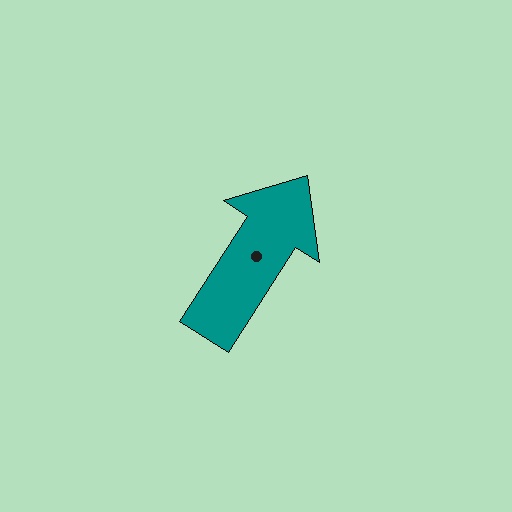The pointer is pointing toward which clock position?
Roughly 1 o'clock.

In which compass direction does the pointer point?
Northeast.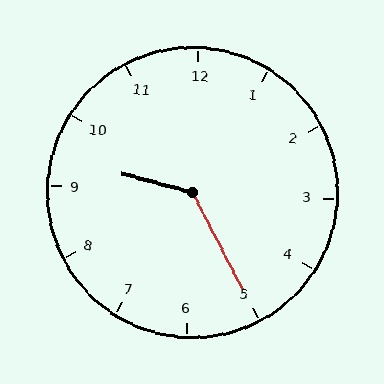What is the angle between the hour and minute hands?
Approximately 132 degrees.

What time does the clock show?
9:25.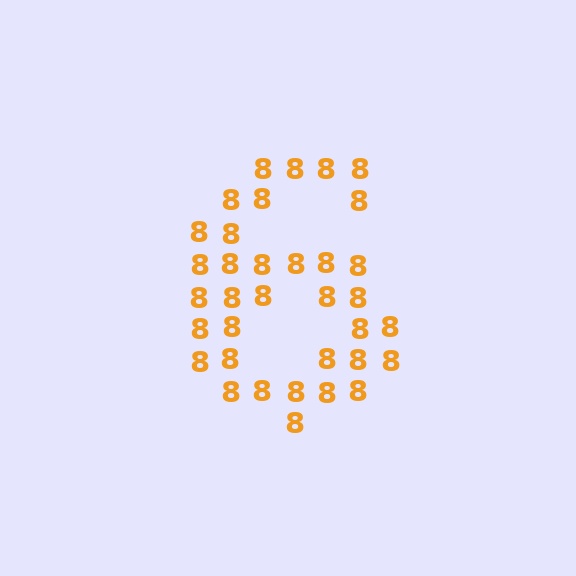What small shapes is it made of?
It is made of small digit 8's.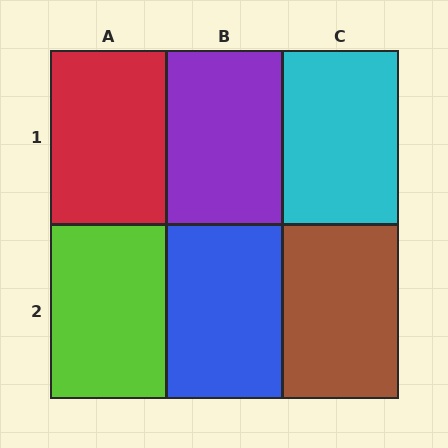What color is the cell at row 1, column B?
Purple.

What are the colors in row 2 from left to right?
Lime, blue, brown.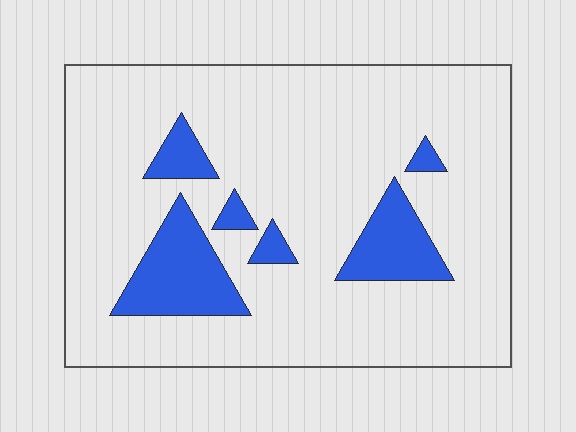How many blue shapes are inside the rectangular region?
6.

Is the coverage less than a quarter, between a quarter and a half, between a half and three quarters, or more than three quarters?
Less than a quarter.